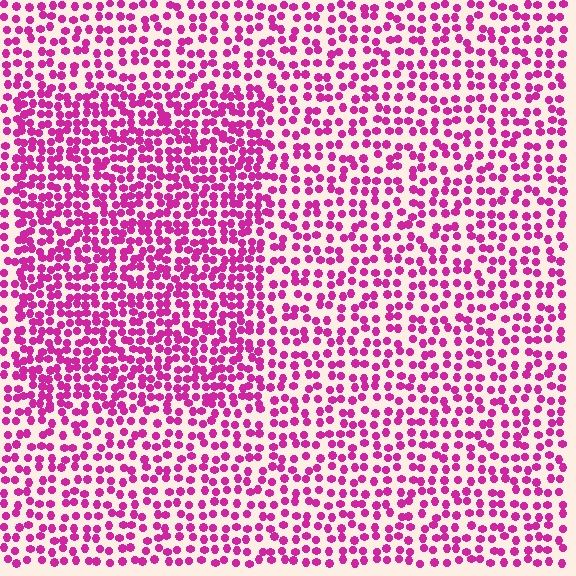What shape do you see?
I see a rectangle.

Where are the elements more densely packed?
The elements are more densely packed inside the rectangle boundary.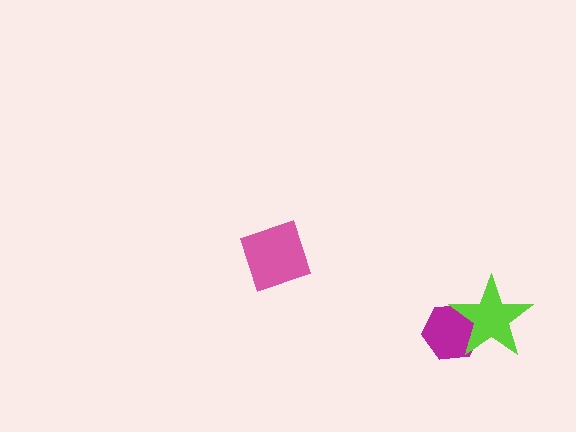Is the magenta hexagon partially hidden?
Yes, it is partially covered by another shape.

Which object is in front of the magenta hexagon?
The lime star is in front of the magenta hexagon.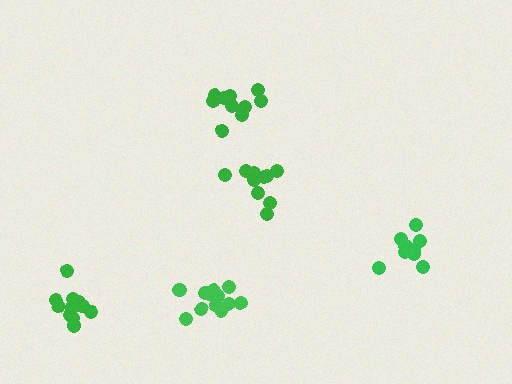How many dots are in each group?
Group 1: 10 dots, Group 2: 13 dots, Group 3: 13 dots, Group 4: 10 dots, Group 5: 10 dots (56 total).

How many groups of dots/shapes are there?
There are 5 groups.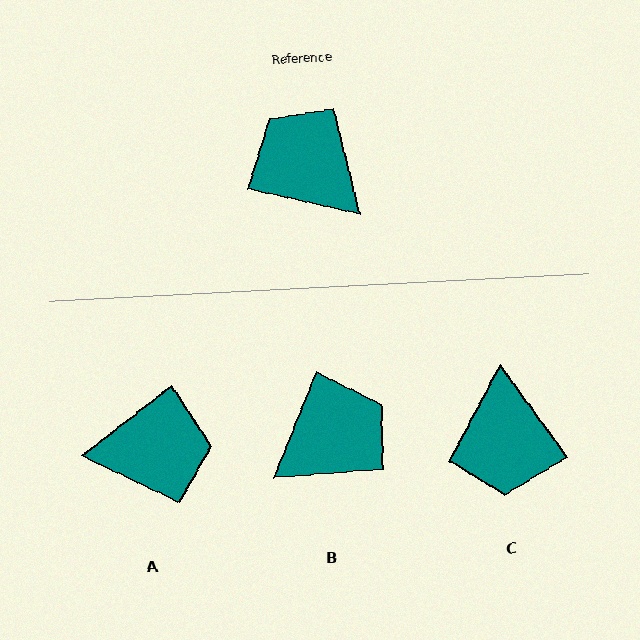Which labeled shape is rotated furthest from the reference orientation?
C, about 138 degrees away.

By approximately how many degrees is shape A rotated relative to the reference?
Approximately 129 degrees clockwise.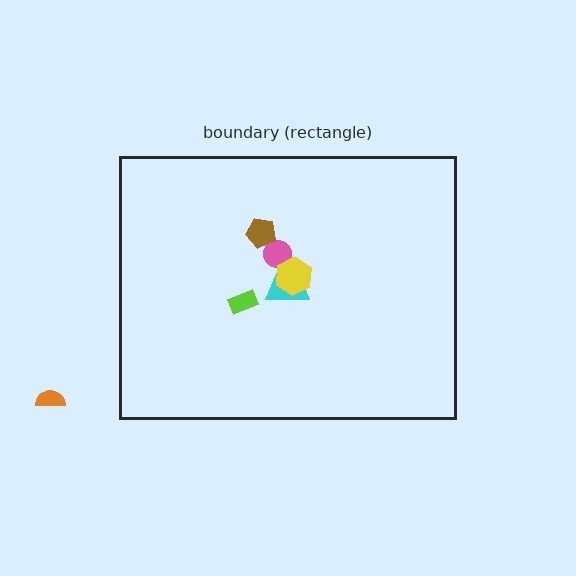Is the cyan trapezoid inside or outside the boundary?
Inside.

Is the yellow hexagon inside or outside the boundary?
Inside.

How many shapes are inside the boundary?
5 inside, 1 outside.